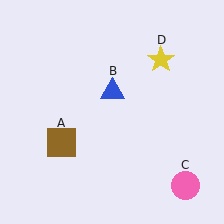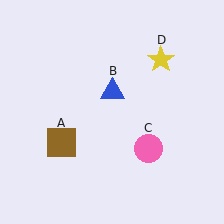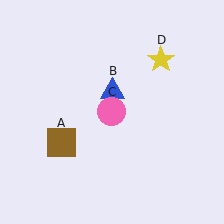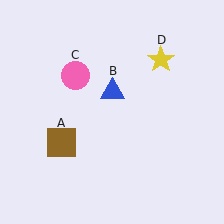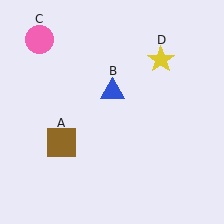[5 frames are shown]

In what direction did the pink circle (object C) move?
The pink circle (object C) moved up and to the left.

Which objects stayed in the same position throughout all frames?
Brown square (object A) and blue triangle (object B) and yellow star (object D) remained stationary.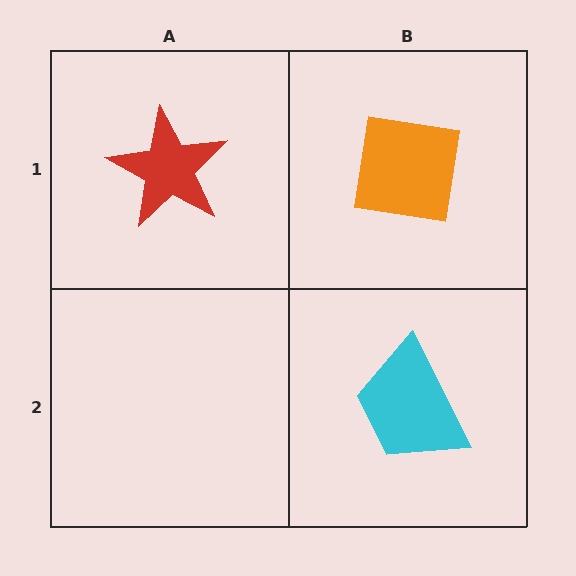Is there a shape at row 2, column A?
No, that cell is empty.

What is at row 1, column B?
An orange square.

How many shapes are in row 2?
1 shape.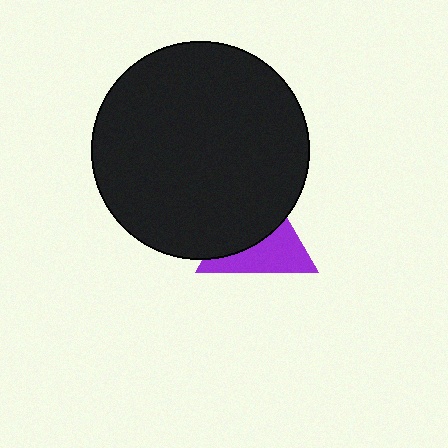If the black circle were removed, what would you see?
You would see the complete purple triangle.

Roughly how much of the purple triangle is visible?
About half of it is visible (roughly 47%).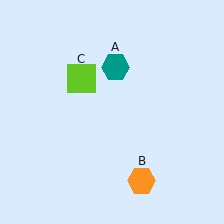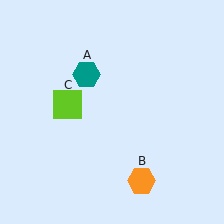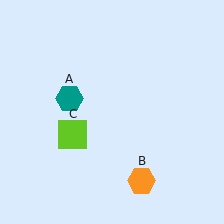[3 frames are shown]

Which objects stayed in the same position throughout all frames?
Orange hexagon (object B) remained stationary.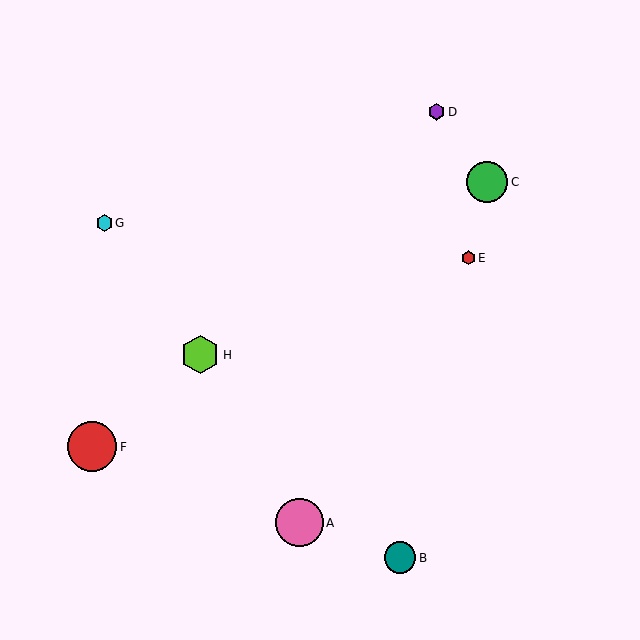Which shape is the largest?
The red circle (labeled F) is the largest.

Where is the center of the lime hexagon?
The center of the lime hexagon is at (200, 355).